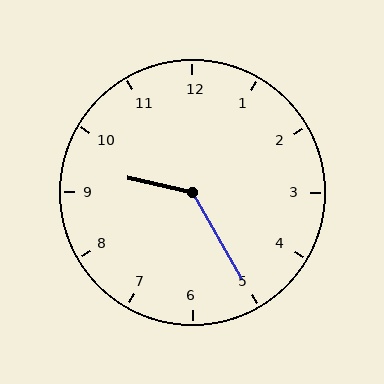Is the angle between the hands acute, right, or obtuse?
It is obtuse.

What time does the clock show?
9:25.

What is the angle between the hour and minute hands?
Approximately 132 degrees.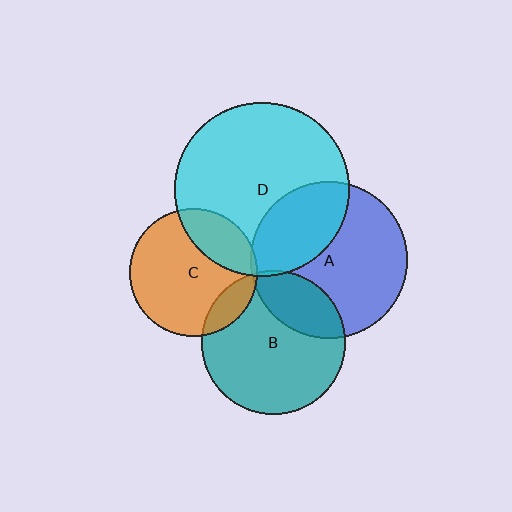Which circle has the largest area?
Circle D (cyan).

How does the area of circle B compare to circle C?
Approximately 1.3 times.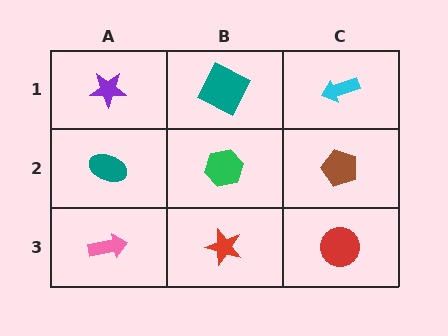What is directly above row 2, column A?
A purple star.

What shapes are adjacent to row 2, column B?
A teal square (row 1, column B), a red star (row 3, column B), a teal ellipse (row 2, column A), a brown pentagon (row 2, column C).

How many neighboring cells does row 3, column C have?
2.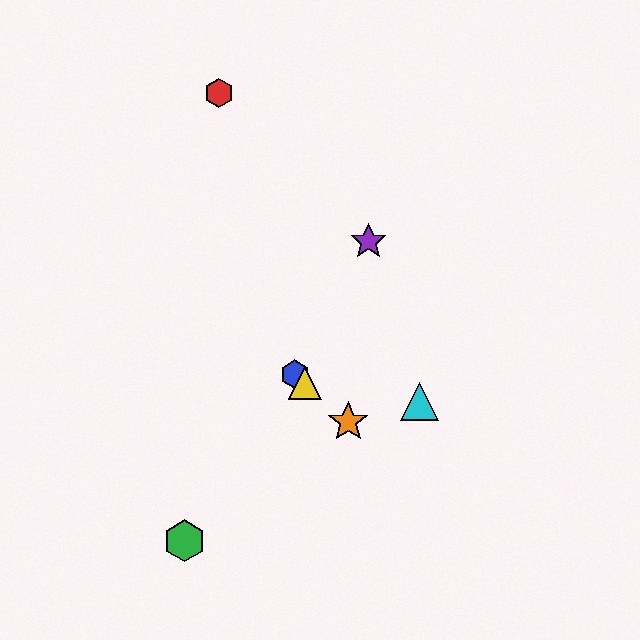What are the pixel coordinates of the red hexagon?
The red hexagon is at (219, 93).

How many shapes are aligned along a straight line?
3 shapes (the blue hexagon, the yellow triangle, the orange star) are aligned along a straight line.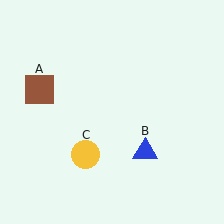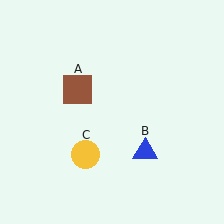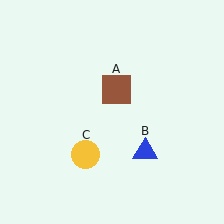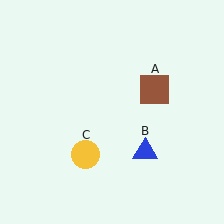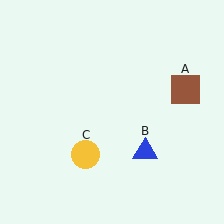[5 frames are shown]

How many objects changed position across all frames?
1 object changed position: brown square (object A).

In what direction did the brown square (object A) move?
The brown square (object A) moved right.